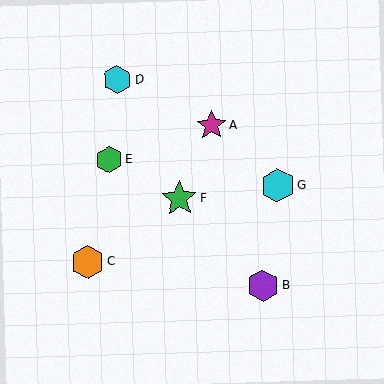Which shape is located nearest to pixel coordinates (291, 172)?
The cyan hexagon (labeled G) at (278, 185) is nearest to that location.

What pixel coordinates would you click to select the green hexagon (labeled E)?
Click at (109, 160) to select the green hexagon E.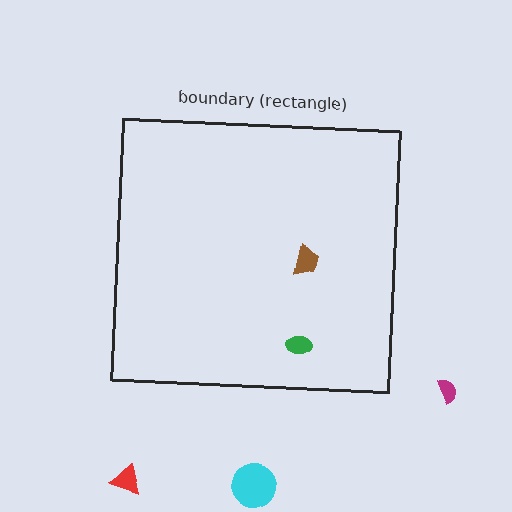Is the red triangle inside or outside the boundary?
Outside.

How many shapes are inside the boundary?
2 inside, 3 outside.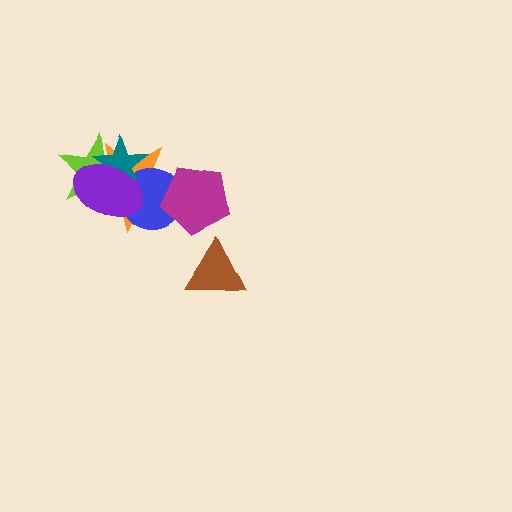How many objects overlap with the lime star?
3 objects overlap with the lime star.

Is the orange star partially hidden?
Yes, it is partially covered by another shape.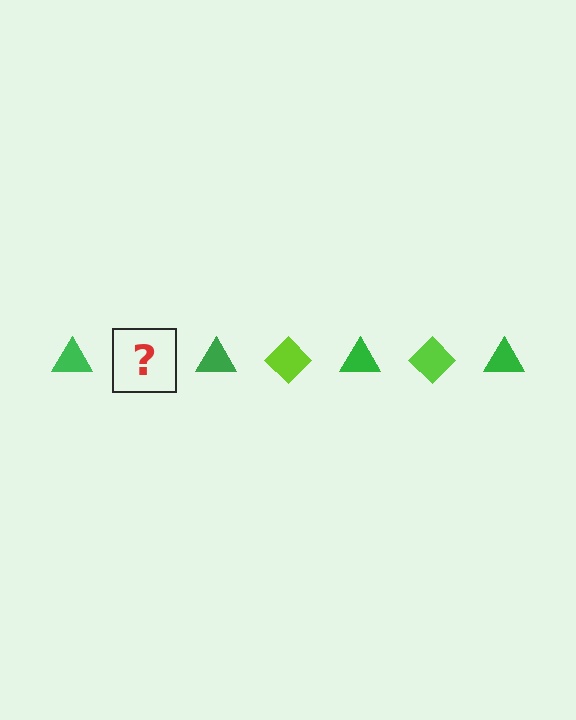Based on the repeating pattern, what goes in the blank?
The blank should be a lime diamond.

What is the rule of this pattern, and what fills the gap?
The rule is that the pattern alternates between green triangle and lime diamond. The gap should be filled with a lime diamond.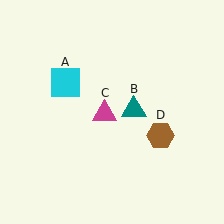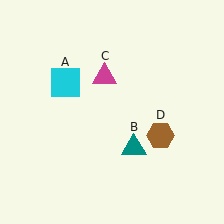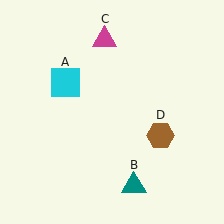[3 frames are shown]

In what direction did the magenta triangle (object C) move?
The magenta triangle (object C) moved up.